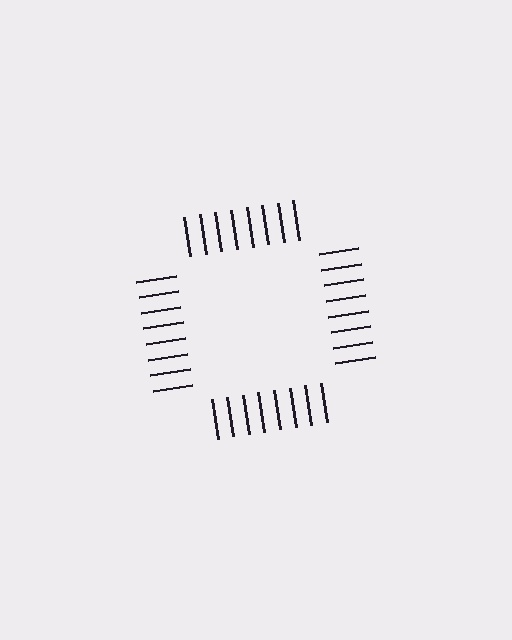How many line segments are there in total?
32 — 8 along each of the 4 edges.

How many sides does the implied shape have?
4 sides — the line-ends trace a square.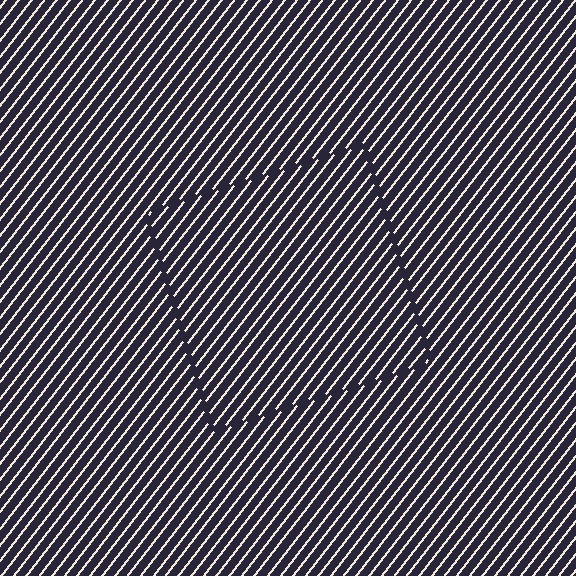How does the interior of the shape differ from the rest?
The interior of the shape contains the same grating, shifted by half a period — the contour is defined by the phase discontinuity where line-ends from the inner and outer gratings abut.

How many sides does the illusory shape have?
4 sides — the line-ends trace a square.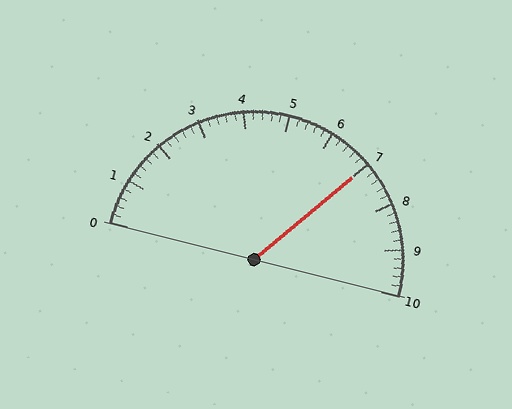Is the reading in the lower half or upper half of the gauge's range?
The reading is in the upper half of the range (0 to 10).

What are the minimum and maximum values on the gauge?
The gauge ranges from 0 to 10.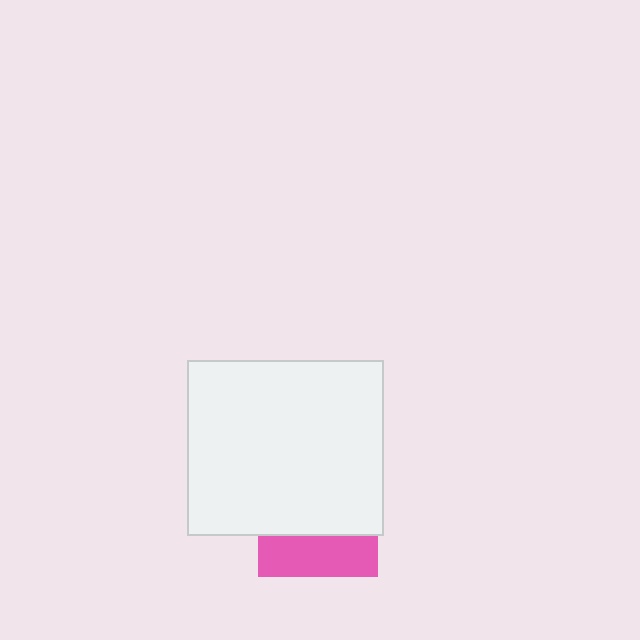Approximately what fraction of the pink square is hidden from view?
Roughly 65% of the pink square is hidden behind the white rectangle.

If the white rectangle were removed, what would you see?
You would see the complete pink square.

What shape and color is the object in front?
The object in front is a white rectangle.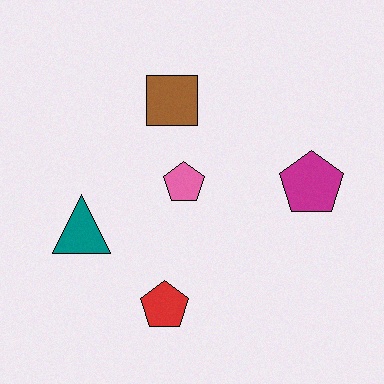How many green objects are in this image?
There are no green objects.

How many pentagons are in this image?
There are 3 pentagons.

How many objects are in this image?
There are 5 objects.